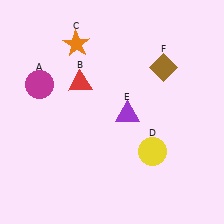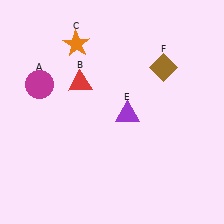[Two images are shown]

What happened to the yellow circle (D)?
The yellow circle (D) was removed in Image 2. It was in the bottom-right area of Image 1.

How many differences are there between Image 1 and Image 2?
There is 1 difference between the two images.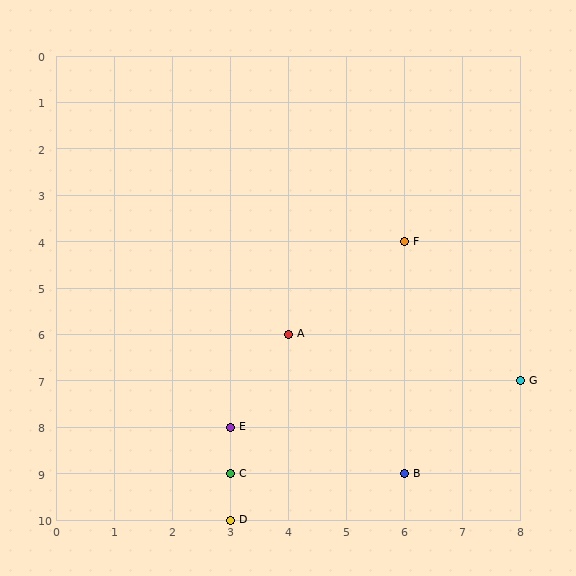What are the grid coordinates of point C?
Point C is at grid coordinates (3, 9).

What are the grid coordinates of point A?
Point A is at grid coordinates (4, 6).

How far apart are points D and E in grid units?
Points D and E are 2 rows apart.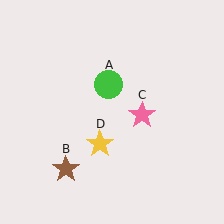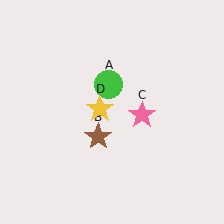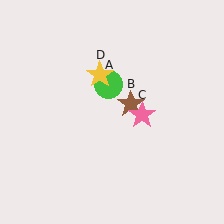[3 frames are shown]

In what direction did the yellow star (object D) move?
The yellow star (object D) moved up.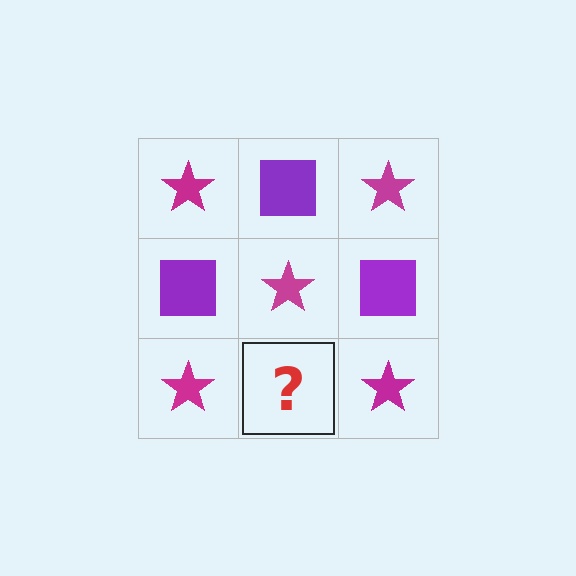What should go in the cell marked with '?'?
The missing cell should contain a purple square.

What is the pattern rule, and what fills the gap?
The rule is that it alternates magenta star and purple square in a checkerboard pattern. The gap should be filled with a purple square.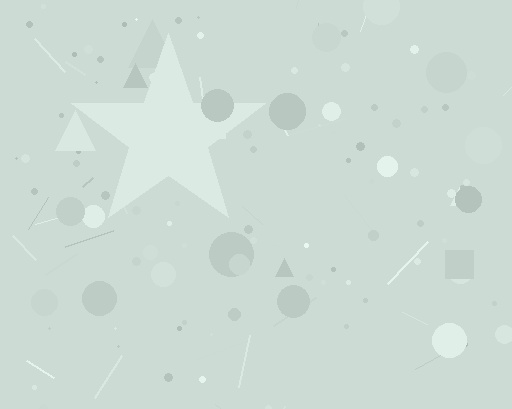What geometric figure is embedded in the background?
A star is embedded in the background.